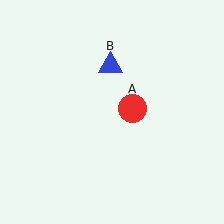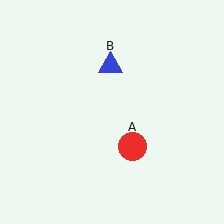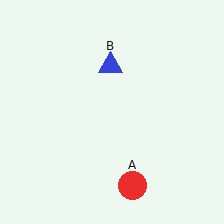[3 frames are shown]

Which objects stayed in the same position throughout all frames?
Blue triangle (object B) remained stationary.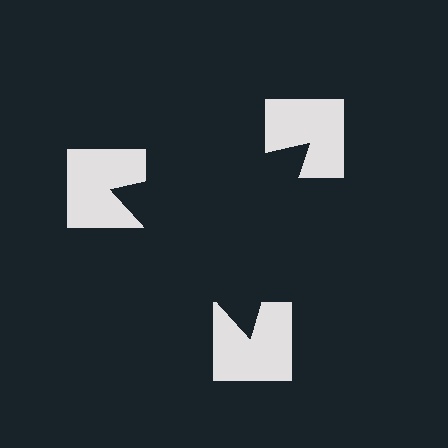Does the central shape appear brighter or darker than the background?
It typically appears slightly darker than the background, even though no actual brightness change is drawn.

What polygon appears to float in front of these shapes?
An illusory triangle — its edges are inferred from the aligned wedge cuts in the notched squares, not physically drawn.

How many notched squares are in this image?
There are 3 — one at each vertex of the illusory triangle.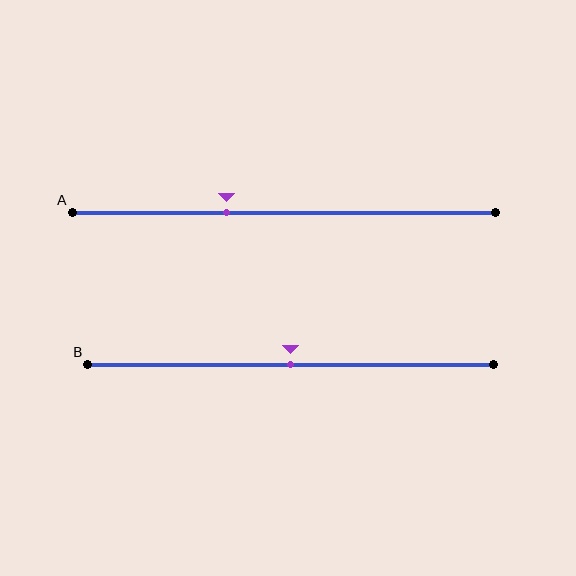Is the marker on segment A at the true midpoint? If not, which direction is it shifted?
No, the marker on segment A is shifted to the left by about 14% of the segment length.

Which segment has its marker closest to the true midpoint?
Segment B has its marker closest to the true midpoint.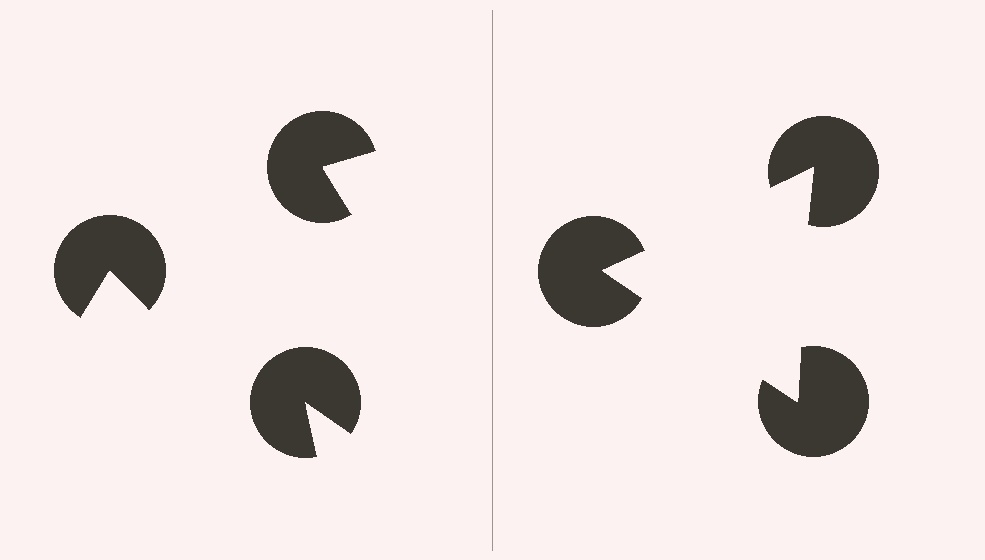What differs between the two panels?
The pac-man discs are positioned identically on both sides; only the wedge orientations differ. On the right they align to a triangle; on the left they are misaligned.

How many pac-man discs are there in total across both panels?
6 — 3 on each side.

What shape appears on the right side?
An illusory triangle.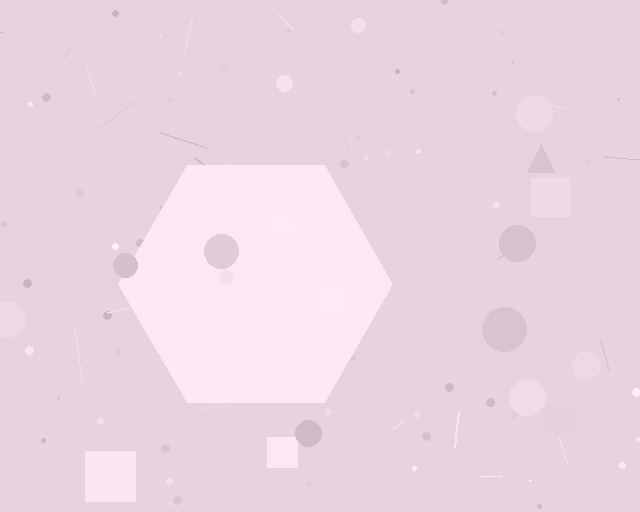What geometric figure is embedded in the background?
A hexagon is embedded in the background.